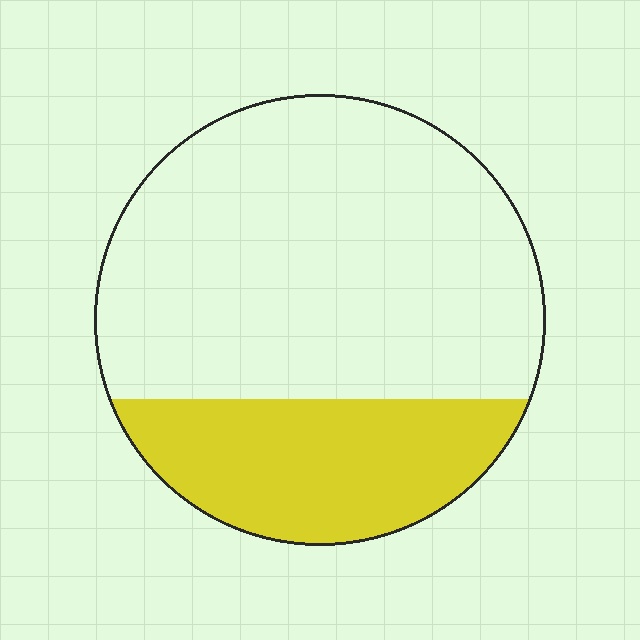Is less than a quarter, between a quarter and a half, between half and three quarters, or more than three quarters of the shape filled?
Between a quarter and a half.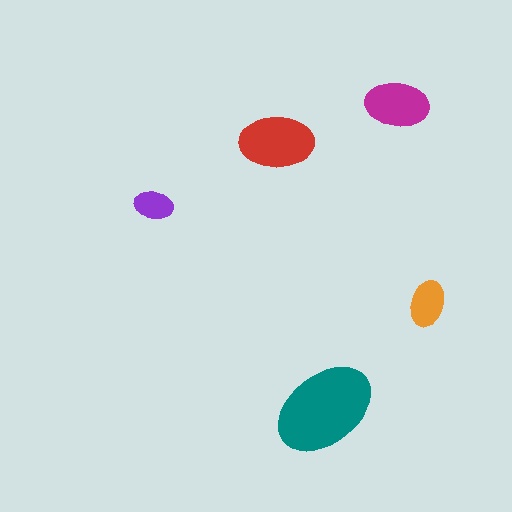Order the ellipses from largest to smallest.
the teal one, the red one, the magenta one, the orange one, the purple one.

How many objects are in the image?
There are 5 objects in the image.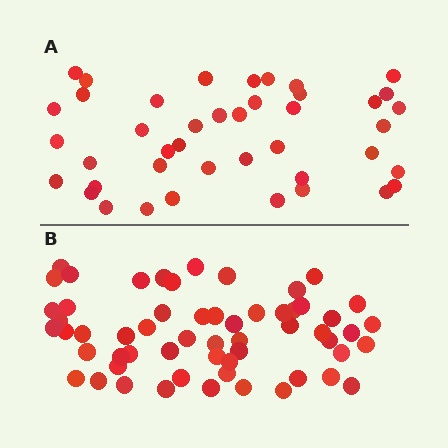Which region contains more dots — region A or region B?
Region B (the bottom region) has more dots.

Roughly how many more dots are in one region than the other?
Region B has approximately 15 more dots than region A.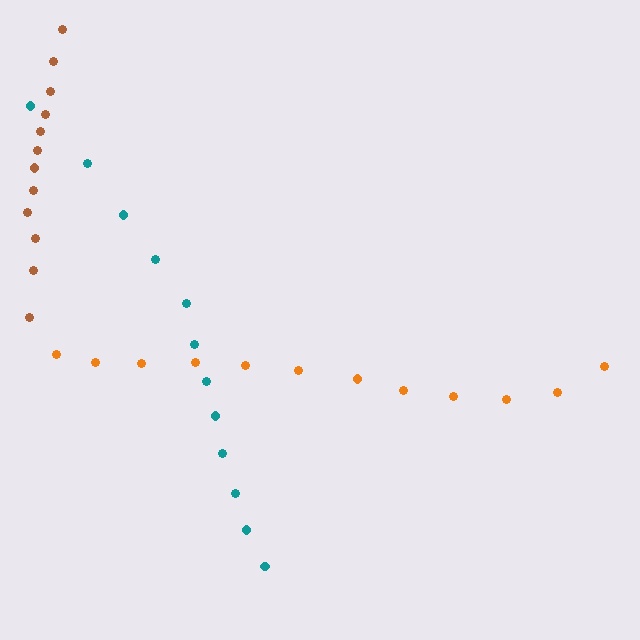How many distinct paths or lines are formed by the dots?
There are 3 distinct paths.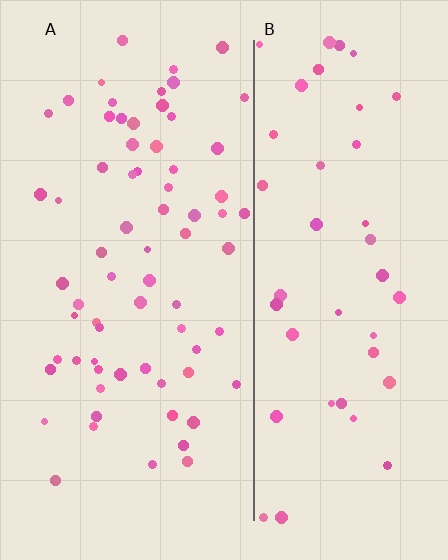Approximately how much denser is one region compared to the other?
Approximately 1.6× — region A over region B.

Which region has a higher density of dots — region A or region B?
A (the left).